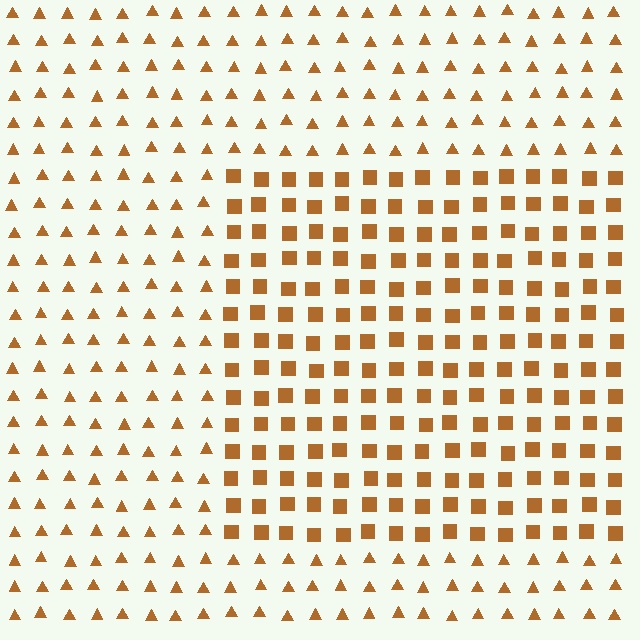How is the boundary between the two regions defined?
The boundary is defined by a change in element shape: squares inside vs. triangles outside. All elements share the same color and spacing.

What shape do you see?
I see a rectangle.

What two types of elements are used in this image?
The image uses squares inside the rectangle region and triangles outside it.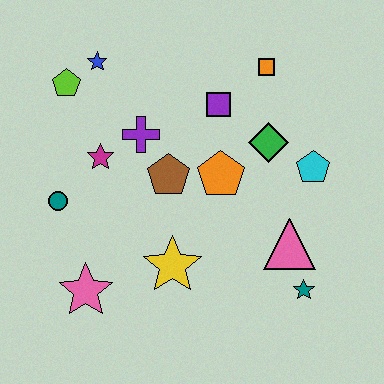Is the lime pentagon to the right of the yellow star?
No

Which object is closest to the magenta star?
The purple cross is closest to the magenta star.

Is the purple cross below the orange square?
Yes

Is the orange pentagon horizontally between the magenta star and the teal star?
Yes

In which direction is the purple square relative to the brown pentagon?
The purple square is above the brown pentagon.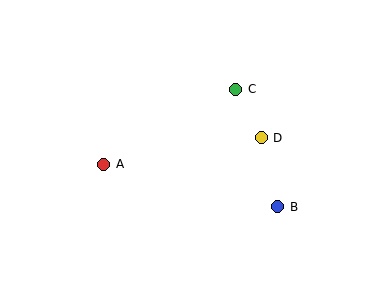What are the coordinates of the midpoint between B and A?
The midpoint between B and A is at (191, 186).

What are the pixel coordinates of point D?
Point D is at (261, 138).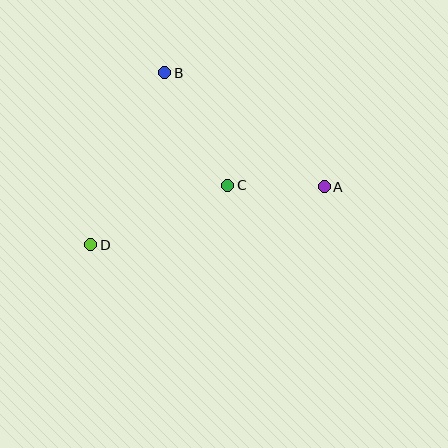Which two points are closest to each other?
Points A and C are closest to each other.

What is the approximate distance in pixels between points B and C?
The distance between B and C is approximately 129 pixels.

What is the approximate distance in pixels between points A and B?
The distance between A and B is approximately 196 pixels.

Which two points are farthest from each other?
Points A and D are farthest from each other.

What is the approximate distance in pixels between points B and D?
The distance between B and D is approximately 187 pixels.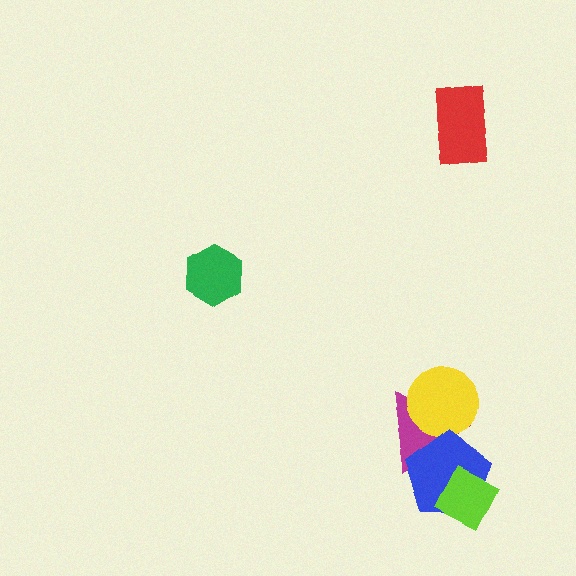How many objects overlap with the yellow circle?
1 object overlaps with the yellow circle.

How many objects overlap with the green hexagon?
0 objects overlap with the green hexagon.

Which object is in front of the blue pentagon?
The lime diamond is in front of the blue pentagon.